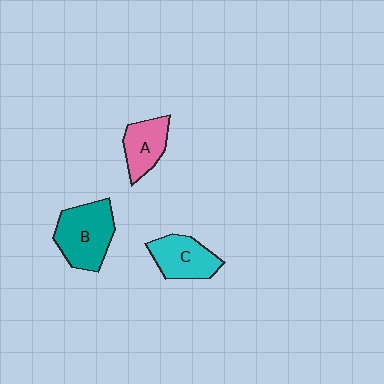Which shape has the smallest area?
Shape A (pink).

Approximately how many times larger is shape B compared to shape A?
Approximately 1.5 times.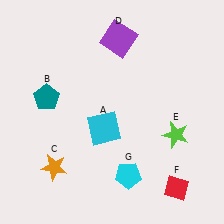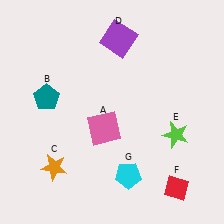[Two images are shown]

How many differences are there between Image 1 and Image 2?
There is 1 difference between the two images.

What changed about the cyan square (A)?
In Image 1, A is cyan. In Image 2, it changed to pink.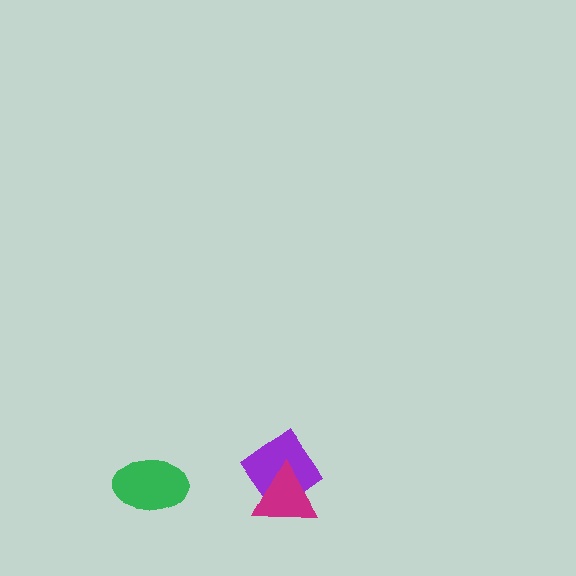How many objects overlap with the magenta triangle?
1 object overlaps with the magenta triangle.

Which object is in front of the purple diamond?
The magenta triangle is in front of the purple diamond.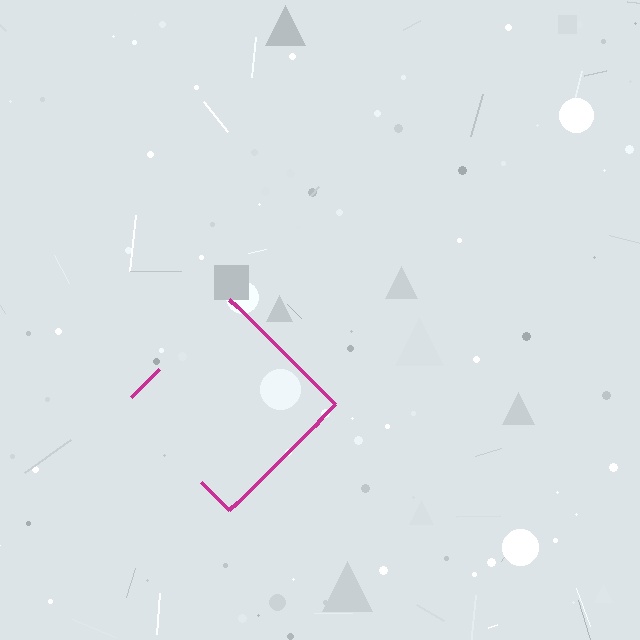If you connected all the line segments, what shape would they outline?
They would outline a diamond.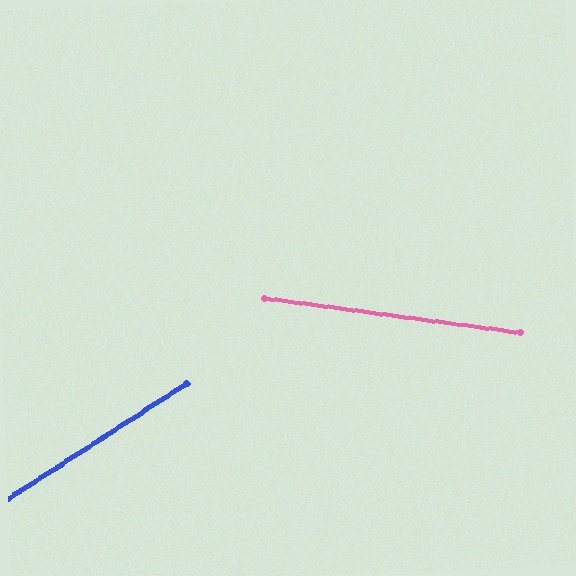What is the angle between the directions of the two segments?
Approximately 41 degrees.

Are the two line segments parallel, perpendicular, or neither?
Neither parallel nor perpendicular — they differ by about 41°.